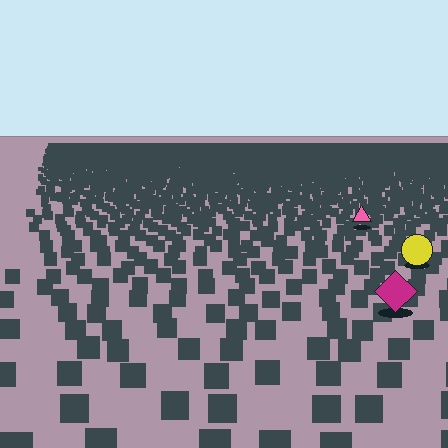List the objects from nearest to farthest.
From nearest to farthest: the magenta diamond, the yellow circle, the pink triangle.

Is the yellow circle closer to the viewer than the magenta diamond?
No. The magenta diamond is closer — you can tell from the texture gradient: the ground texture is coarser near it.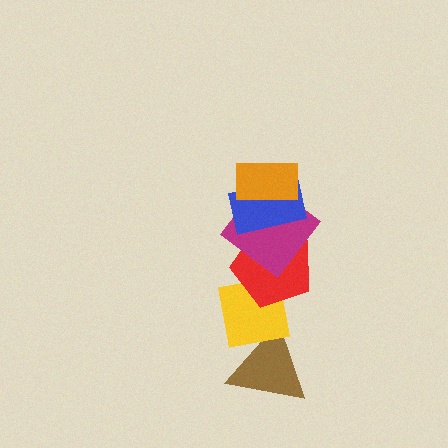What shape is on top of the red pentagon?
The magenta diamond is on top of the red pentagon.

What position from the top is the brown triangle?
The brown triangle is 6th from the top.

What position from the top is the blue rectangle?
The blue rectangle is 2nd from the top.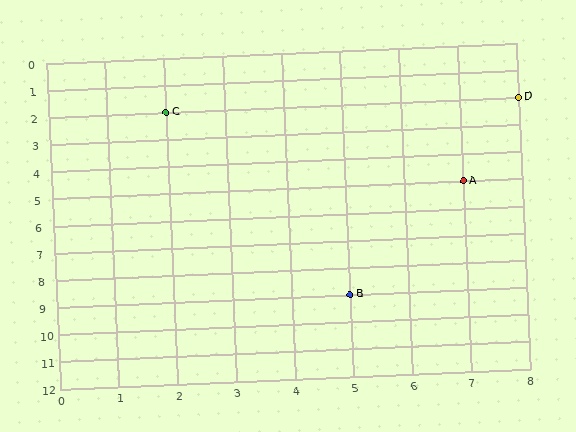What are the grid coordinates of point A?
Point A is at grid coordinates (7, 5).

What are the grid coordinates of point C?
Point C is at grid coordinates (2, 2).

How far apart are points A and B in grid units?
Points A and B are 2 columns and 4 rows apart (about 4.5 grid units diagonally).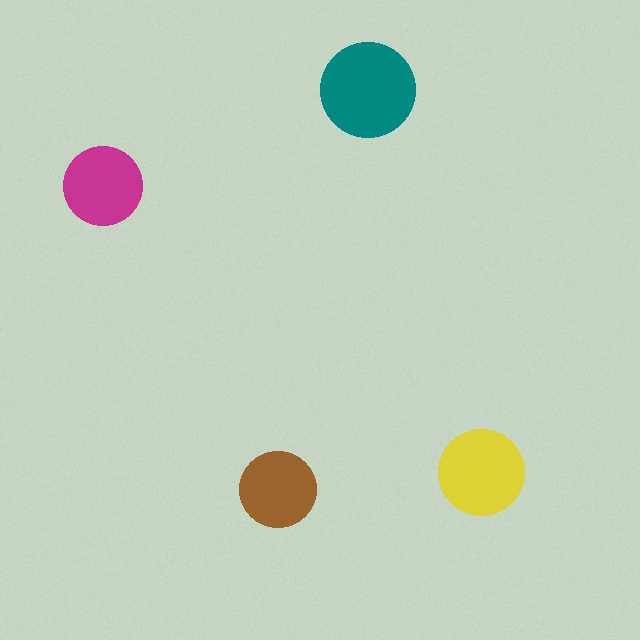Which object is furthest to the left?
The magenta circle is leftmost.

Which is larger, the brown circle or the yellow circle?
The yellow one.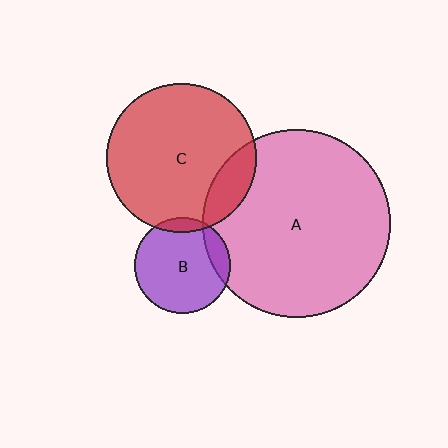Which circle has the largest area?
Circle A (pink).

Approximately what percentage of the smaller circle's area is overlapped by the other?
Approximately 10%.